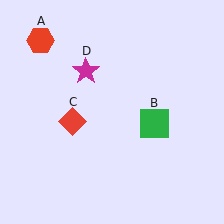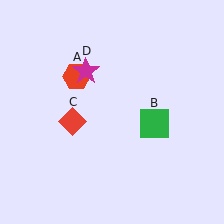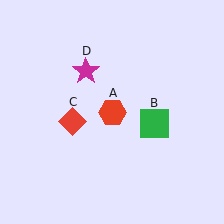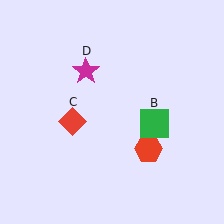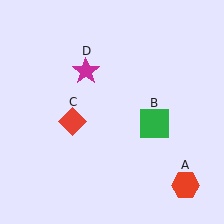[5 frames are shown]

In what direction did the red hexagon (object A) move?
The red hexagon (object A) moved down and to the right.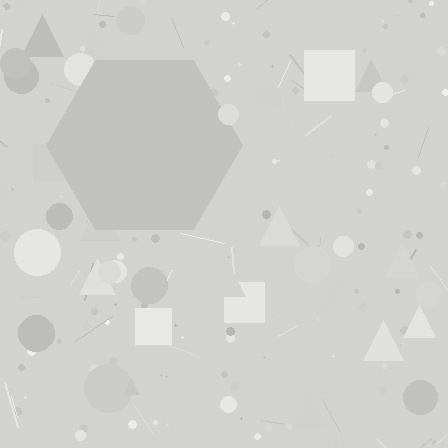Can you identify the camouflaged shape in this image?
The camouflaged shape is a hexagon.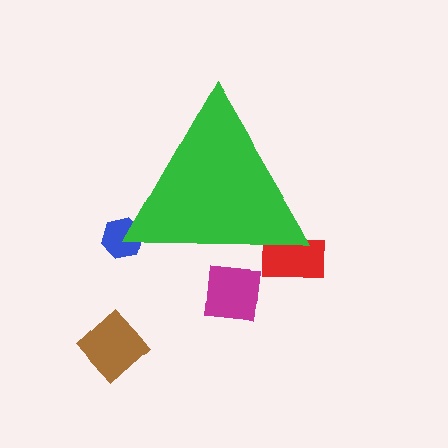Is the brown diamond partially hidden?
No, the brown diamond is fully visible.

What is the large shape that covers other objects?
A green triangle.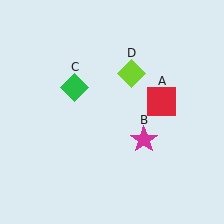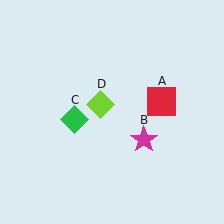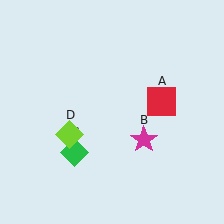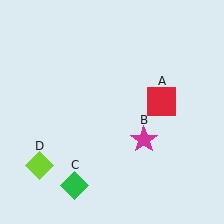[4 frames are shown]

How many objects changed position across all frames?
2 objects changed position: green diamond (object C), lime diamond (object D).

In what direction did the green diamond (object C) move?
The green diamond (object C) moved down.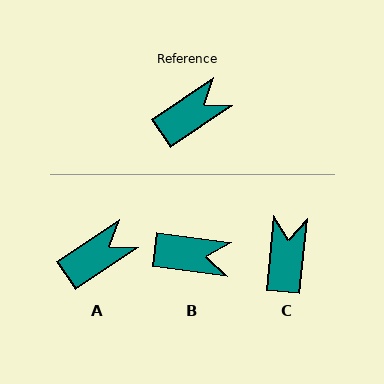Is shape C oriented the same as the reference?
No, it is off by about 51 degrees.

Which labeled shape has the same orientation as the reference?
A.